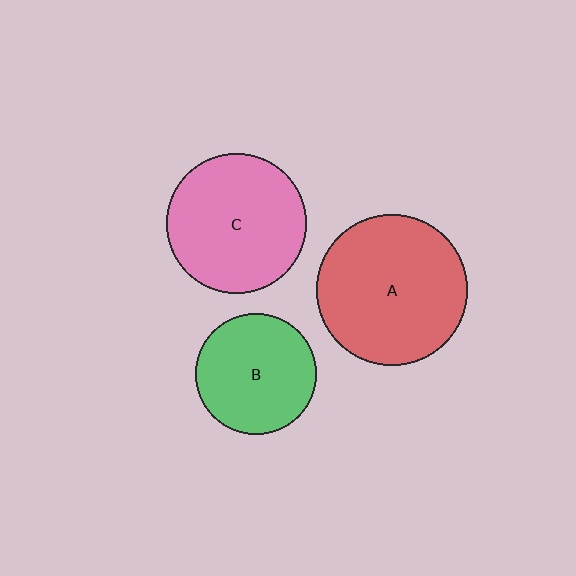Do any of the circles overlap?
No, none of the circles overlap.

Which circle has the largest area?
Circle A (red).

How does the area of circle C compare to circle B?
Approximately 1.3 times.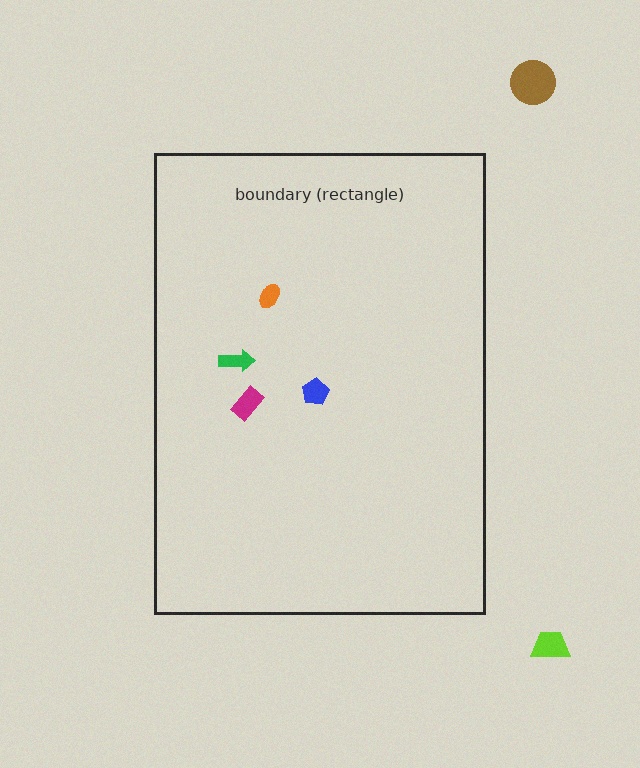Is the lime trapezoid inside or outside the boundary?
Outside.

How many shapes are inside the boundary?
4 inside, 2 outside.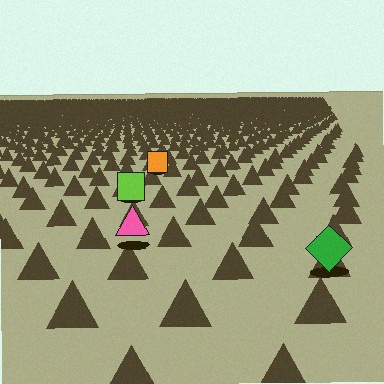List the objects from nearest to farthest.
From nearest to farthest: the green diamond, the pink triangle, the lime square, the orange square.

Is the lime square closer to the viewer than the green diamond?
No. The green diamond is closer — you can tell from the texture gradient: the ground texture is coarser near it.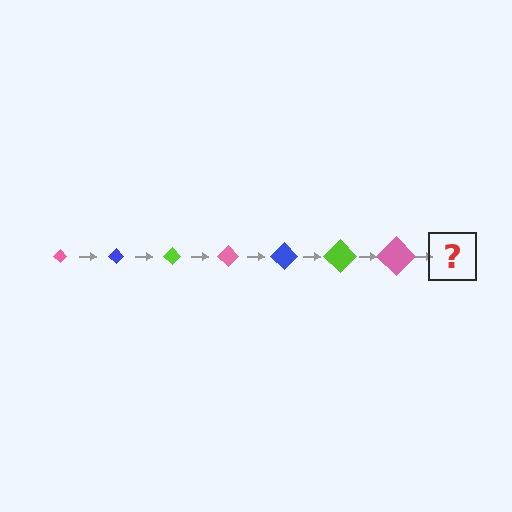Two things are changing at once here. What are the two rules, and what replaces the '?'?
The two rules are that the diamond grows larger each step and the color cycles through pink, blue, and lime. The '?' should be a blue diamond, larger than the previous one.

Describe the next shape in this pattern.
It should be a blue diamond, larger than the previous one.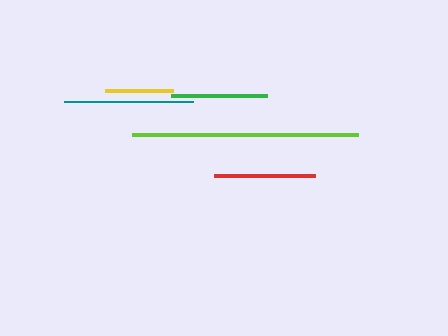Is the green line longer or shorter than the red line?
The red line is longer than the green line.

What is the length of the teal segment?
The teal segment is approximately 129 pixels long.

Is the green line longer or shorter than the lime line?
The lime line is longer than the green line.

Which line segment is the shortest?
The yellow line is the shortest at approximately 68 pixels.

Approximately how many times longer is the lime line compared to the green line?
The lime line is approximately 2.4 times the length of the green line.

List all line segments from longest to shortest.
From longest to shortest: lime, teal, red, green, yellow.